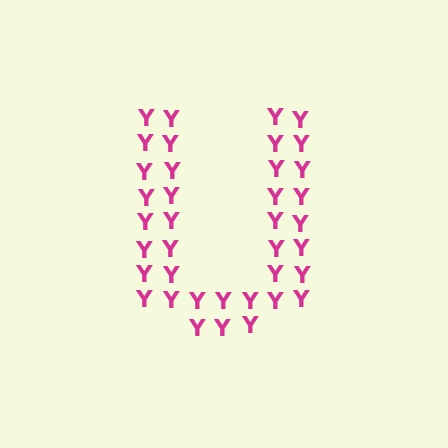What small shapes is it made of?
It is made of small letter Y's.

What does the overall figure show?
The overall figure shows the letter U.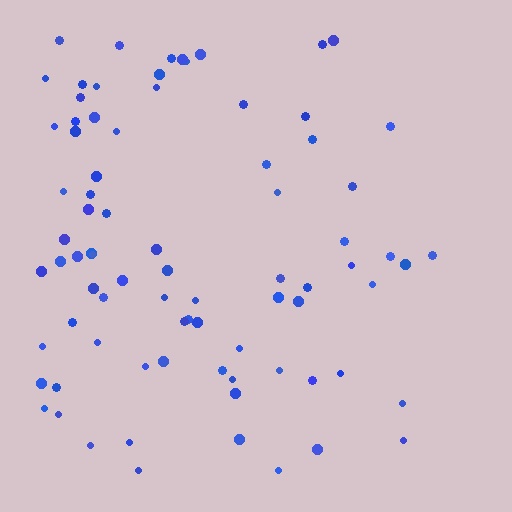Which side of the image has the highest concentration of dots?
The left.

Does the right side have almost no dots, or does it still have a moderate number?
Still a moderate number, just noticeably fewer than the left.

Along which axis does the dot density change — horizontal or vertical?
Horizontal.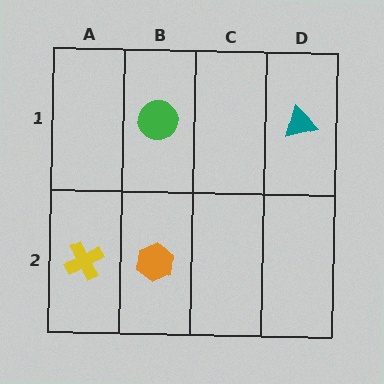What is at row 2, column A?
A yellow cross.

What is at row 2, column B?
An orange hexagon.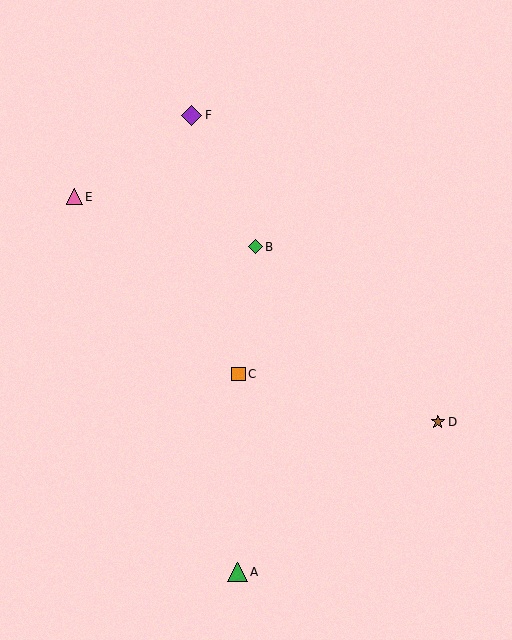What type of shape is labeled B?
Shape B is a green diamond.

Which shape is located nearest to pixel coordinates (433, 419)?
The brown star (labeled D) at (438, 422) is nearest to that location.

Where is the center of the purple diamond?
The center of the purple diamond is at (192, 115).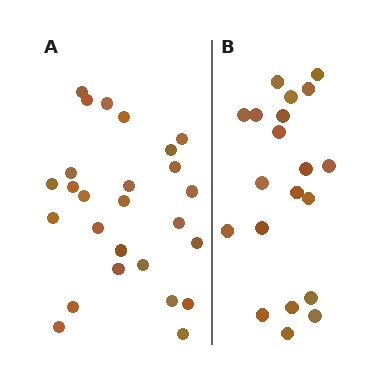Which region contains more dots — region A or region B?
Region A (the left region) has more dots.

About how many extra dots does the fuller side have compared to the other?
Region A has about 6 more dots than region B.